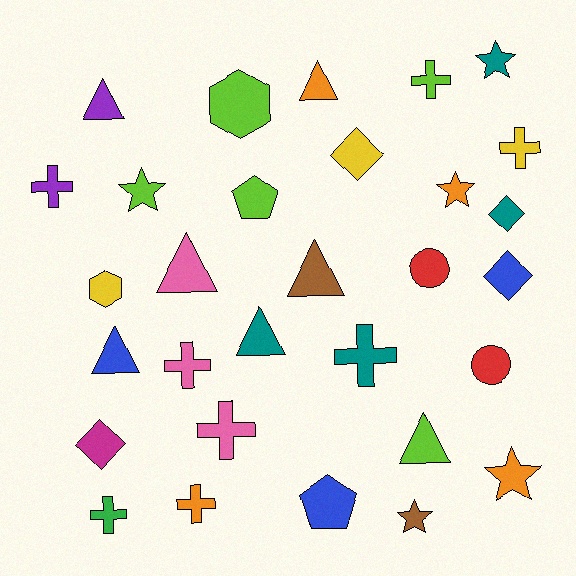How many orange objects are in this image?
There are 4 orange objects.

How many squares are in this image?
There are no squares.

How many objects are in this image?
There are 30 objects.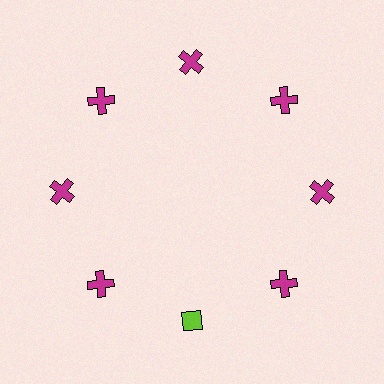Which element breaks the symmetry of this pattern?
The lime diamond at roughly the 6 o'clock position breaks the symmetry. All other shapes are magenta crosses.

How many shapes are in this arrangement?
There are 8 shapes arranged in a ring pattern.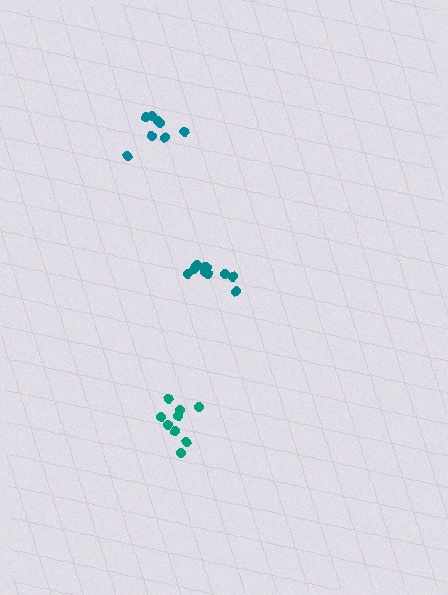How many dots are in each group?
Group 1: 10 dots, Group 2: 8 dots, Group 3: 11 dots (29 total).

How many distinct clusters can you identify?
There are 3 distinct clusters.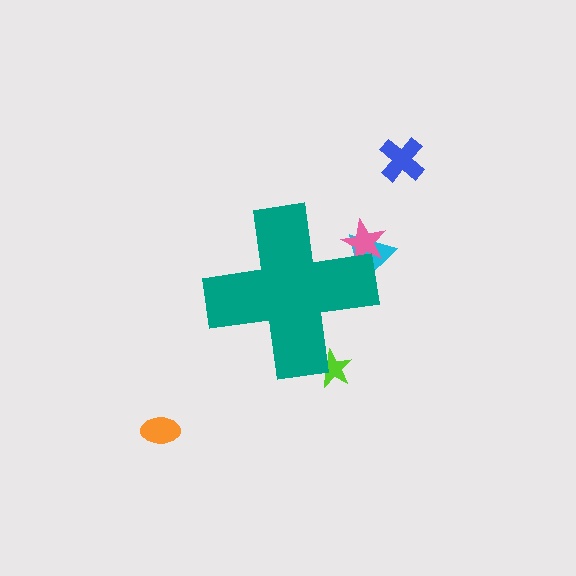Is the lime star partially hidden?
Yes, the lime star is partially hidden behind the teal cross.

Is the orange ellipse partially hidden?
No, the orange ellipse is fully visible.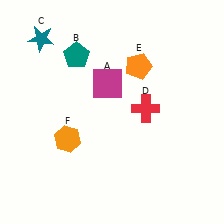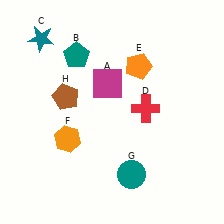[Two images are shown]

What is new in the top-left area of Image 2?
A brown pentagon (H) was added in the top-left area of Image 2.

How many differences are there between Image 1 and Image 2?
There are 2 differences between the two images.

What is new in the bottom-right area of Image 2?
A teal circle (G) was added in the bottom-right area of Image 2.